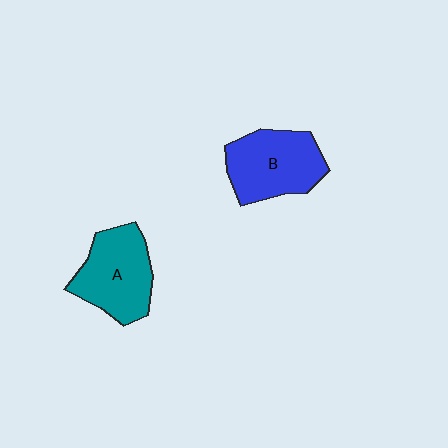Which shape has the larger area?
Shape B (blue).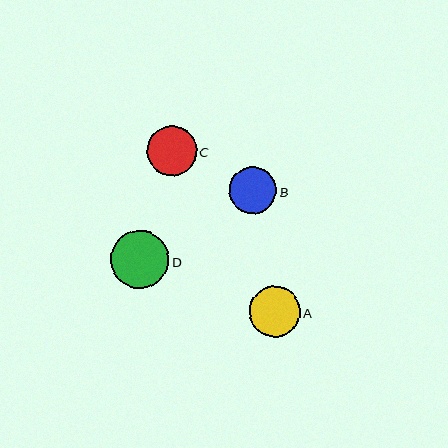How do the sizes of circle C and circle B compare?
Circle C and circle B are approximately the same size.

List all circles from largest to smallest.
From largest to smallest: D, A, C, B.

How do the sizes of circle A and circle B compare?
Circle A and circle B are approximately the same size.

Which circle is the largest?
Circle D is the largest with a size of approximately 58 pixels.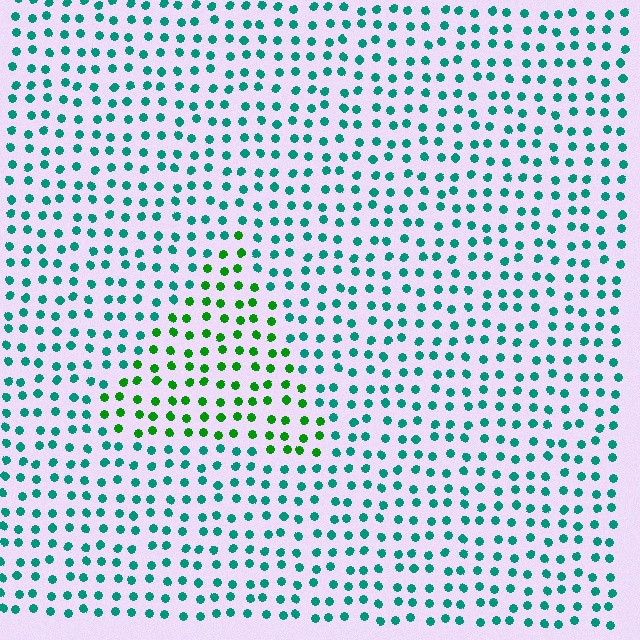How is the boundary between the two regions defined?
The boundary is defined purely by a slight shift in hue (about 46 degrees). Spacing, size, and orientation are identical on both sides.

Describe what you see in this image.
The image is filled with small teal elements in a uniform arrangement. A triangle-shaped region is visible where the elements are tinted to a slightly different hue, forming a subtle color boundary.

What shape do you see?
I see a triangle.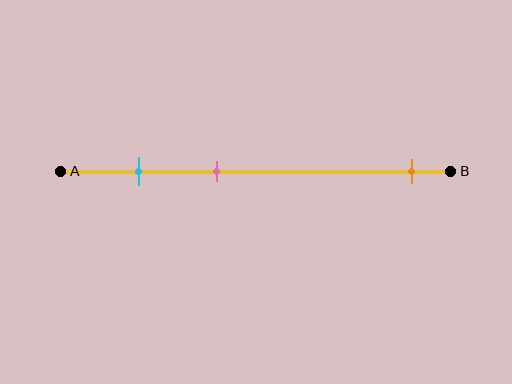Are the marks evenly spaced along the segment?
No, the marks are not evenly spaced.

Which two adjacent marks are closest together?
The cyan and pink marks are the closest adjacent pair.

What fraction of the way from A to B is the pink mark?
The pink mark is approximately 40% (0.4) of the way from A to B.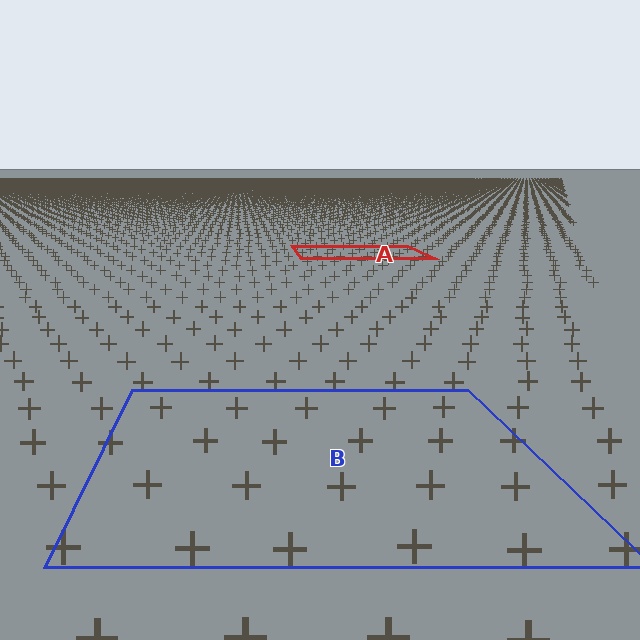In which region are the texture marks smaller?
The texture marks are smaller in region A, because it is farther away.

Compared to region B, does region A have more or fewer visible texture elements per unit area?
Region A has more texture elements per unit area — they are packed more densely because it is farther away.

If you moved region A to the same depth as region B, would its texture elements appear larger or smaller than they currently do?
They would appear larger. At a closer depth, the same texture elements are projected at a bigger on-screen size.